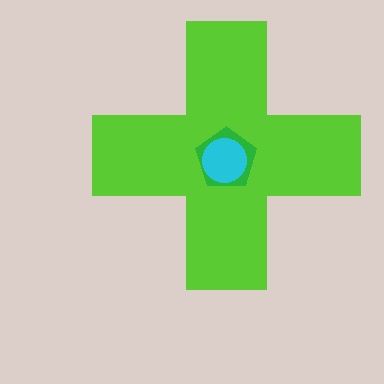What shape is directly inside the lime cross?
The green pentagon.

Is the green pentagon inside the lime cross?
Yes.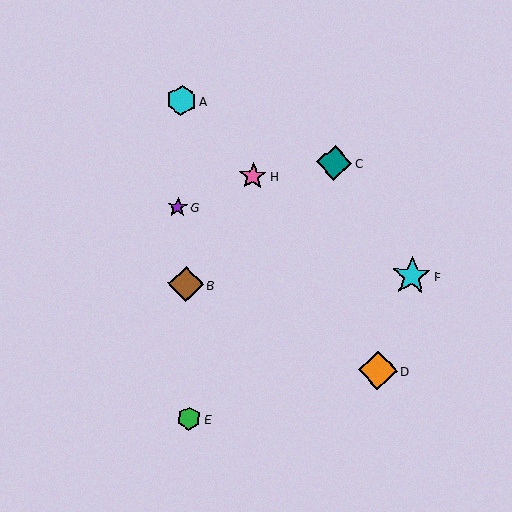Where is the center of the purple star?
The center of the purple star is at (178, 207).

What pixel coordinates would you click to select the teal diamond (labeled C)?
Click at (334, 163) to select the teal diamond C.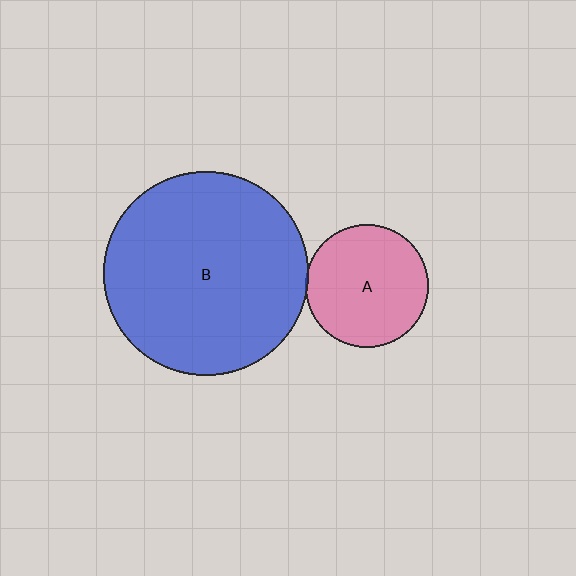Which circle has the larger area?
Circle B (blue).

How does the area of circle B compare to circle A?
Approximately 2.8 times.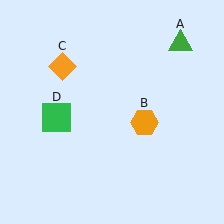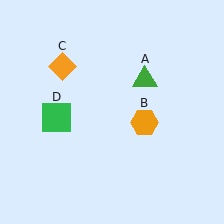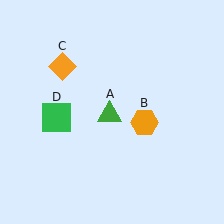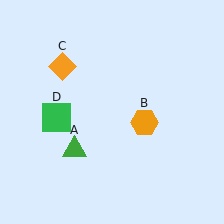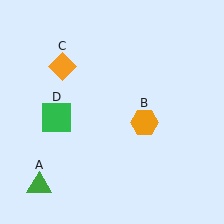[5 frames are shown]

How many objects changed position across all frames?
1 object changed position: green triangle (object A).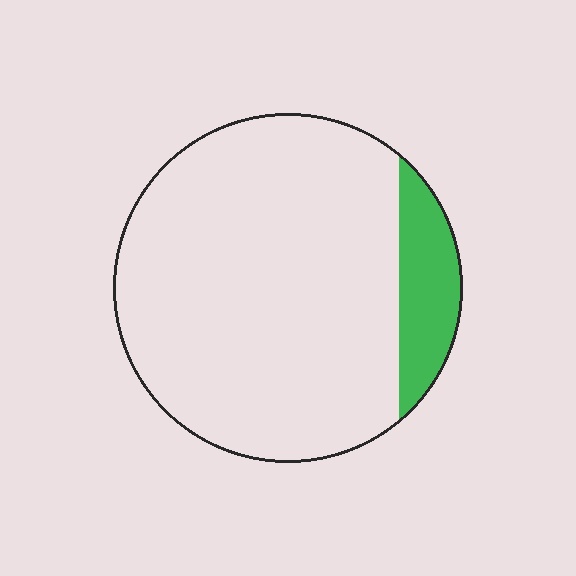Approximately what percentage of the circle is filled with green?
Approximately 15%.